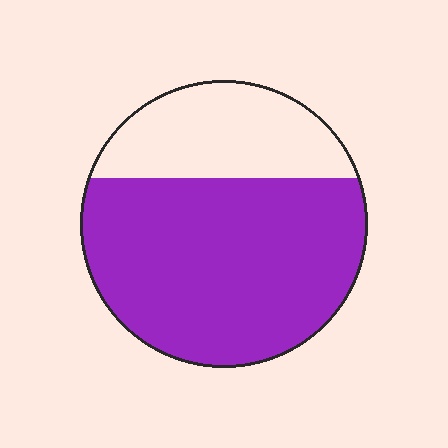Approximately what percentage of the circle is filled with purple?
Approximately 70%.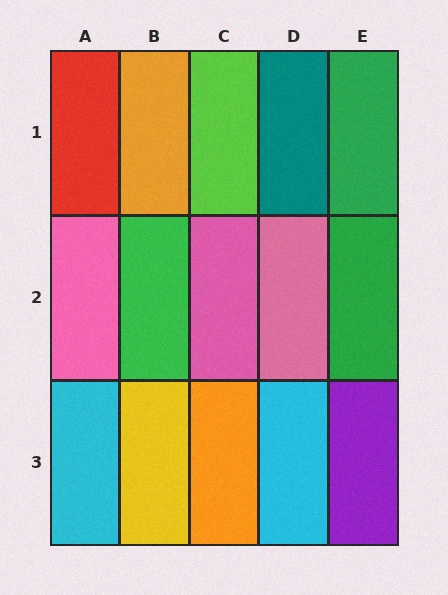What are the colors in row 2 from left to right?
Pink, green, pink, pink, green.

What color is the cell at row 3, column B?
Yellow.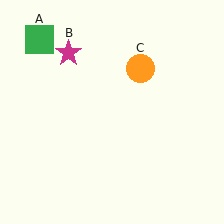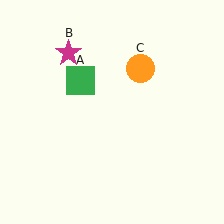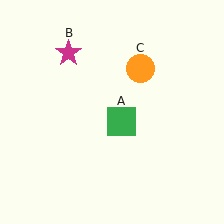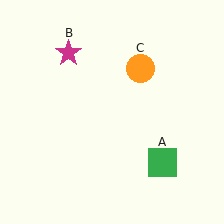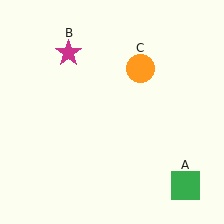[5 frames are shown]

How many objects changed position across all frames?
1 object changed position: green square (object A).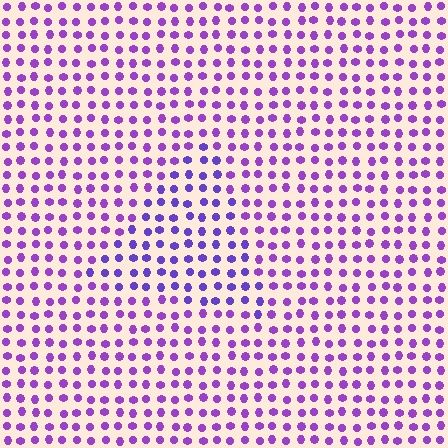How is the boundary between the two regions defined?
The boundary is defined purely by a slight shift in hue (about 24 degrees). Spacing, size, and orientation are identical on both sides.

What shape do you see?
I see a triangle.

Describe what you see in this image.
The image is filled with small purple elements in a uniform arrangement. A triangle-shaped region is visible where the elements are tinted to a slightly different hue, forming a subtle color boundary.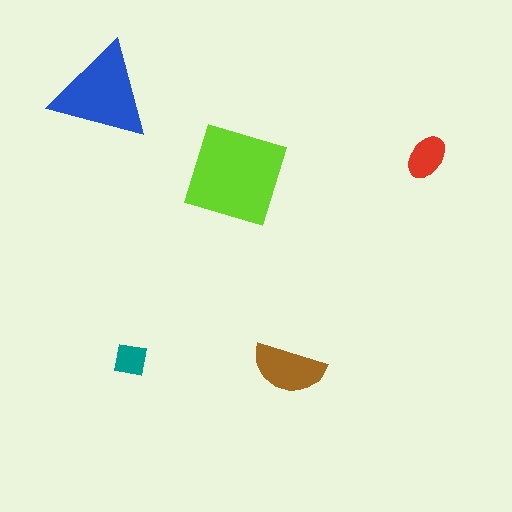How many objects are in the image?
There are 5 objects in the image.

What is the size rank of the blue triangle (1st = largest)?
2nd.